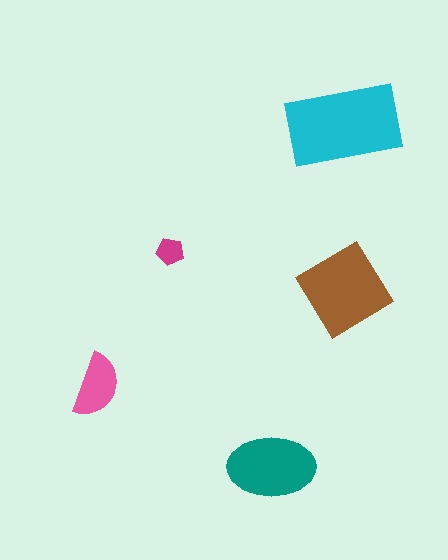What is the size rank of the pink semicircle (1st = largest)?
4th.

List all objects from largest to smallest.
The cyan rectangle, the brown diamond, the teal ellipse, the pink semicircle, the magenta pentagon.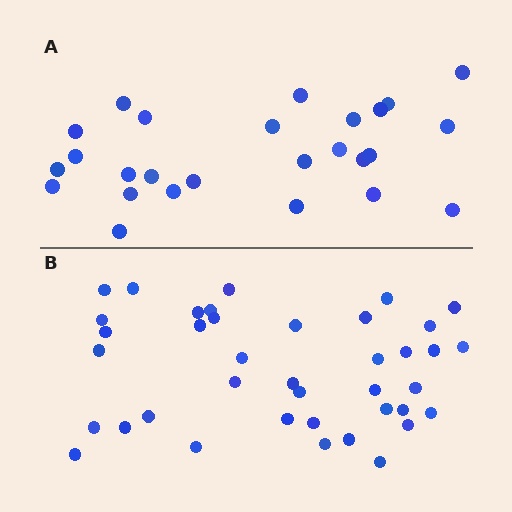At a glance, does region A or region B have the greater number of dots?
Region B (the bottom region) has more dots.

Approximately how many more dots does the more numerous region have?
Region B has approximately 15 more dots than region A.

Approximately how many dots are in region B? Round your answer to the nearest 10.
About 40 dots. (The exact count is 39, which rounds to 40.)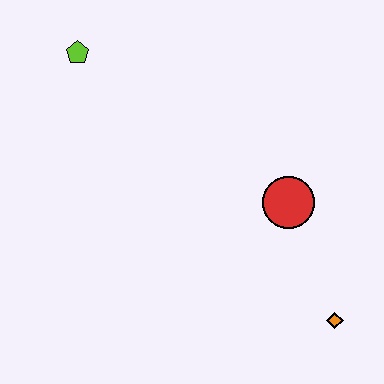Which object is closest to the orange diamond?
The red circle is closest to the orange diamond.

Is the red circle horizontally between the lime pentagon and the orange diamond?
Yes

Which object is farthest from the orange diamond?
The lime pentagon is farthest from the orange diamond.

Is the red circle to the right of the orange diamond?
No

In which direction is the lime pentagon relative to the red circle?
The lime pentagon is to the left of the red circle.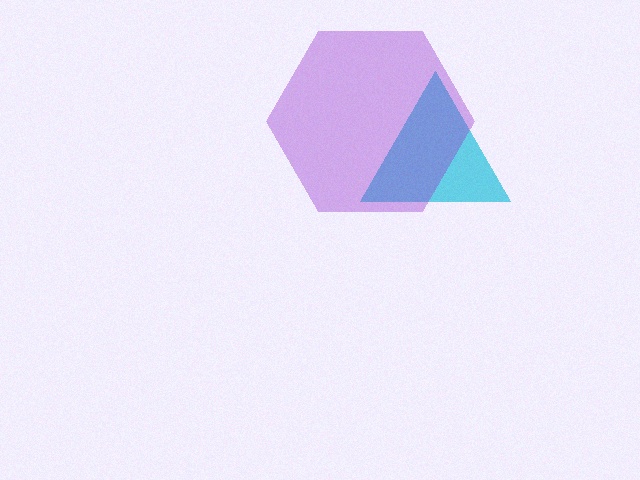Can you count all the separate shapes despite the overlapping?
Yes, there are 2 separate shapes.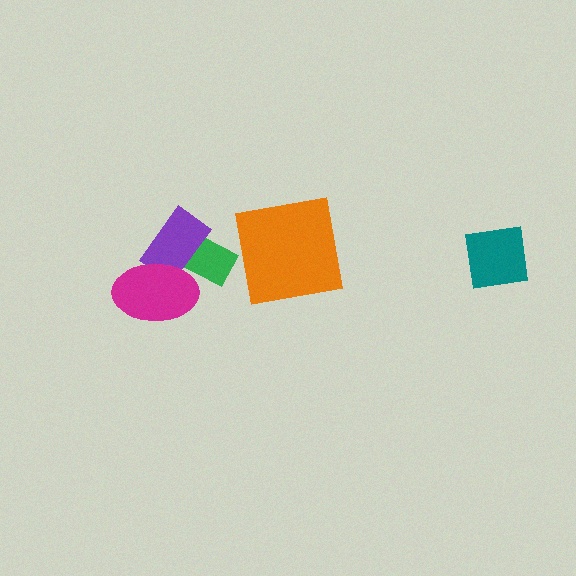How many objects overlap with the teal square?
0 objects overlap with the teal square.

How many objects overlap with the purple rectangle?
2 objects overlap with the purple rectangle.